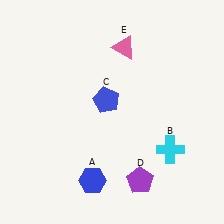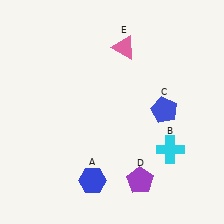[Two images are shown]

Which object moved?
The blue pentagon (C) moved right.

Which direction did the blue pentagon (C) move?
The blue pentagon (C) moved right.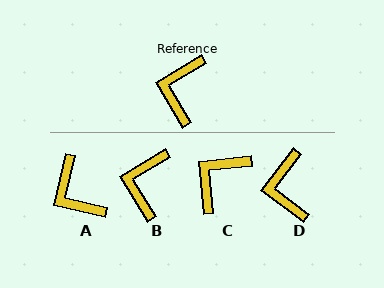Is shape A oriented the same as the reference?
No, it is off by about 46 degrees.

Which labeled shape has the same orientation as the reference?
B.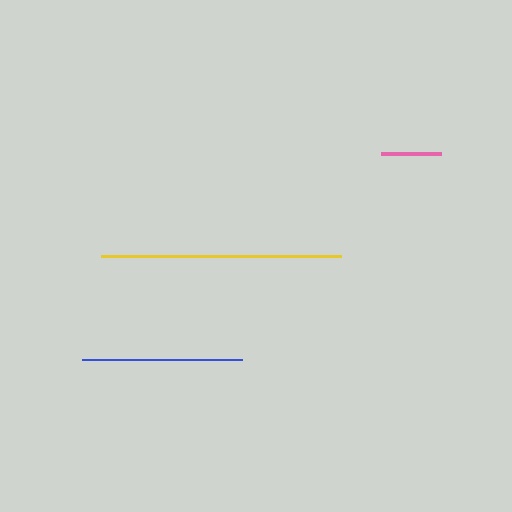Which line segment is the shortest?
The pink line is the shortest at approximately 60 pixels.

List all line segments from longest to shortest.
From longest to shortest: yellow, blue, pink.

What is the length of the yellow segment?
The yellow segment is approximately 240 pixels long.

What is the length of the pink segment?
The pink segment is approximately 60 pixels long.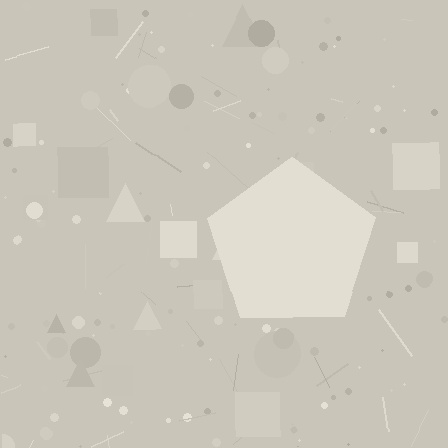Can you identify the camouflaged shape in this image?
The camouflaged shape is a pentagon.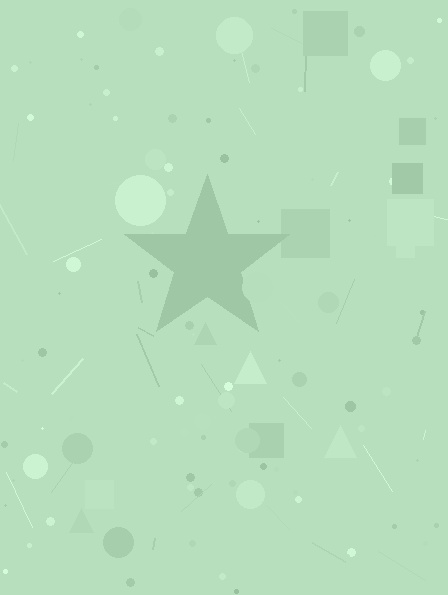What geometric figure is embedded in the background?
A star is embedded in the background.